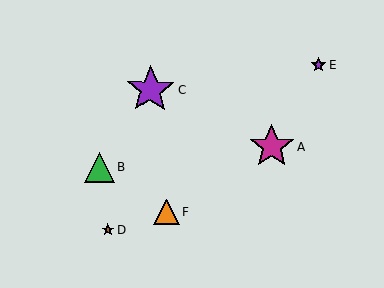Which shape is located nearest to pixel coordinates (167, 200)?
The orange triangle (labeled F) at (167, 212) is nearest to that location.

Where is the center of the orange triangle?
The center of the orange triangle is at (167, 212).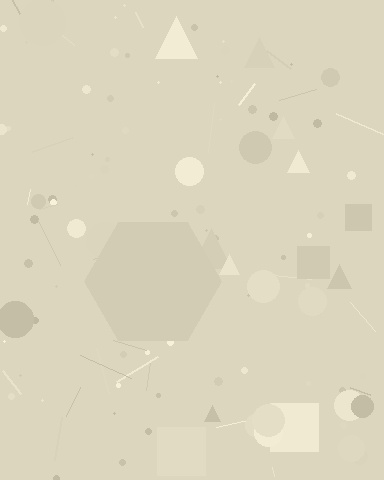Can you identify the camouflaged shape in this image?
The camouflaged shape is a hexagon.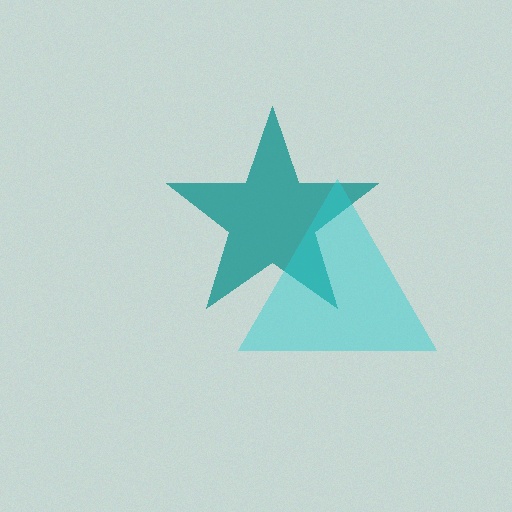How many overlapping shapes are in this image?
There are 2 overlapping shapes in the image.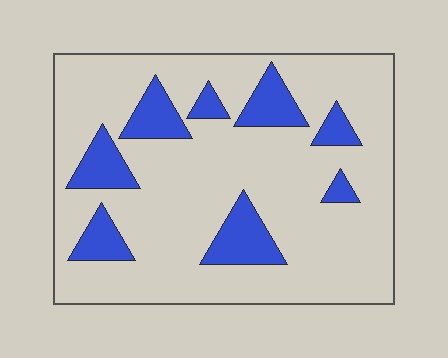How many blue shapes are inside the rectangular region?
8.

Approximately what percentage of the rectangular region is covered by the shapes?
Approximately 20%.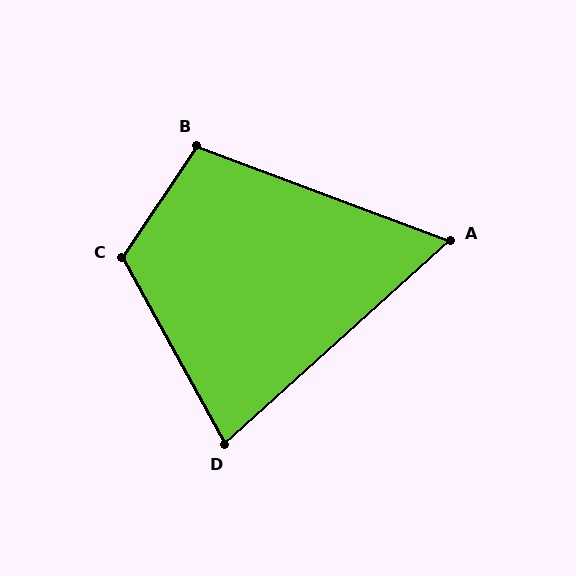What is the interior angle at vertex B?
Approximately 103 degrees (obtuse).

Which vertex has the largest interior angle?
C, at approximately 117 degrees.